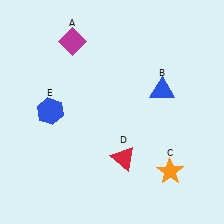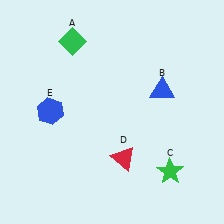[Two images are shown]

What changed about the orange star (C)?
In Image 1, C is orange. In Image 2, it changed to green.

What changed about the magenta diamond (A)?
In Image 1, A is magenta. In Image 2, it changed to green.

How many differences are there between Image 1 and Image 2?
There are 2 differences between the two images.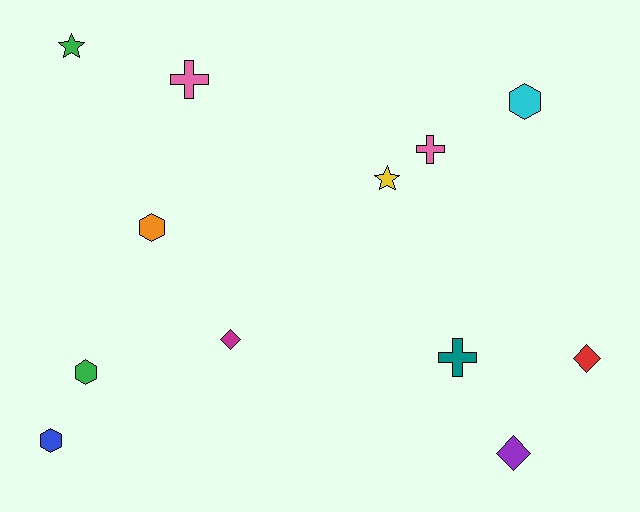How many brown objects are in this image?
There are no brown objects.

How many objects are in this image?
There are 12 objects.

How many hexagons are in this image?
There are 4 hexagons.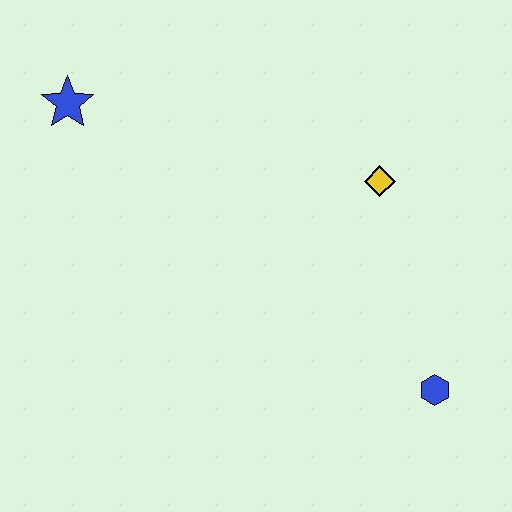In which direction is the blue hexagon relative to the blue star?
The blue hexagon is to the right of the blue star.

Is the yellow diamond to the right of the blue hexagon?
No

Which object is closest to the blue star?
The yellow diamond is closest to the blue star.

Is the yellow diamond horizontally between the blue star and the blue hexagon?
Yes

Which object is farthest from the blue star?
The blue hexagon is farthest from the blue star.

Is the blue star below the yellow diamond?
No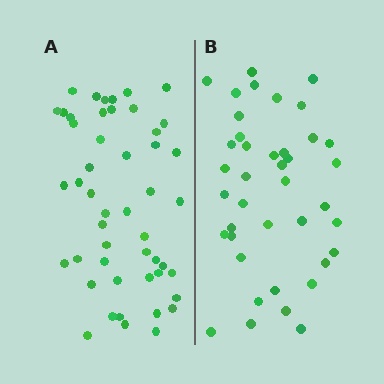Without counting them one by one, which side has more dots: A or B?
Region A (the left region) has more dots.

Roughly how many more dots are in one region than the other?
Region A has roughly 8 or so more dots than region B.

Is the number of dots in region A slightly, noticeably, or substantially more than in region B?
Region A has only slightly more — the two regions are fairly close. The ratio is roughly 1.2 to 1.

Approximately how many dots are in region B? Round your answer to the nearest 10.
About 40 dots.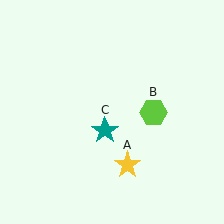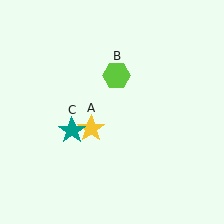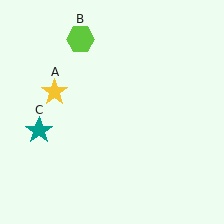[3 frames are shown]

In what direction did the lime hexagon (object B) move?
The lime hexagon (object B) moved up and to the left.